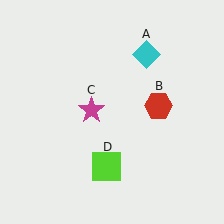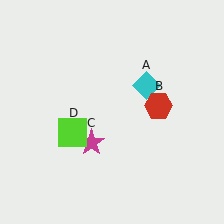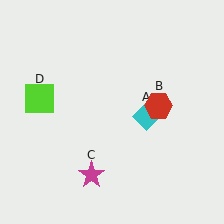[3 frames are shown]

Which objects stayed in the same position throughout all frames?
Red hexagon (object B) remained stationary.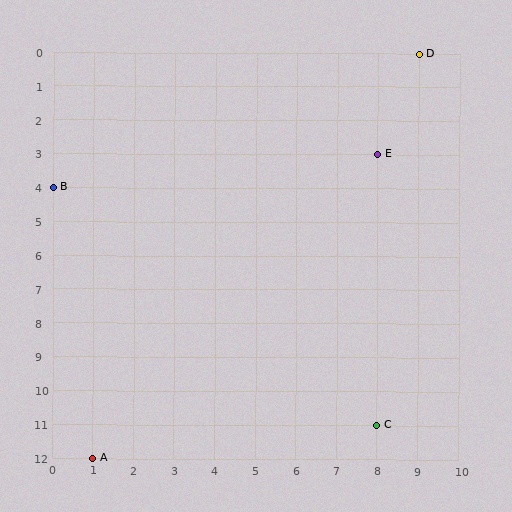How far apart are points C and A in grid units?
Points C and A are 7 columns and 1 row apart (about 7.1 grid units diagonally).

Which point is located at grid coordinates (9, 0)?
Point D is at (9, 0).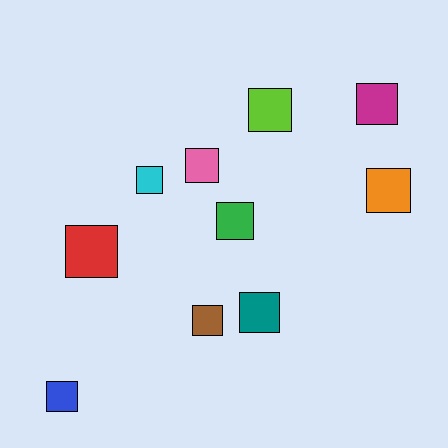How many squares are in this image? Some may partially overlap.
There are 10 squares.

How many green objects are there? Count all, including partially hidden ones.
There is 1 green object.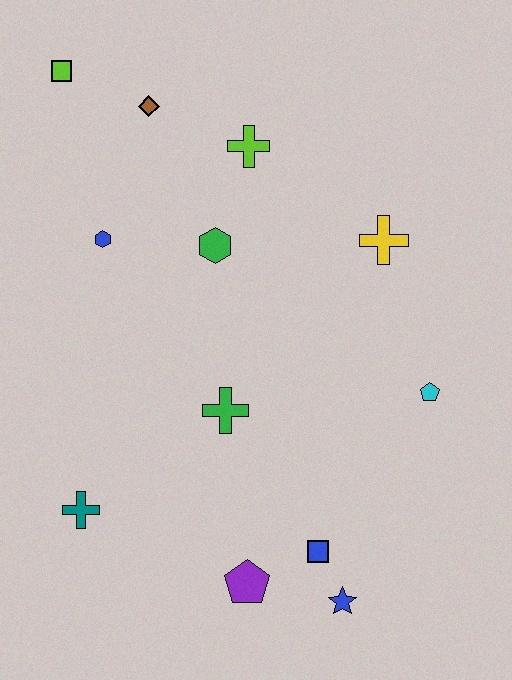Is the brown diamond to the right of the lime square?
Yes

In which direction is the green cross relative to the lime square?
The green cross is below the lime square.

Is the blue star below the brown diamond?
Yes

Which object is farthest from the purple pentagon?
The lime square is farthest from the purple pentagon.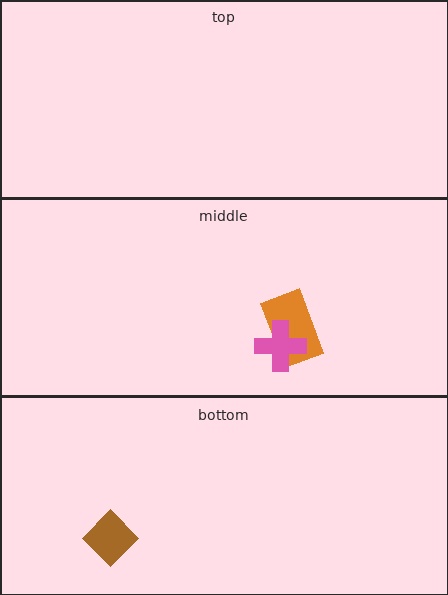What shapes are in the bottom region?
The brown diamond.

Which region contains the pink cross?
The middle region.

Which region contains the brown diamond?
The bottom region.